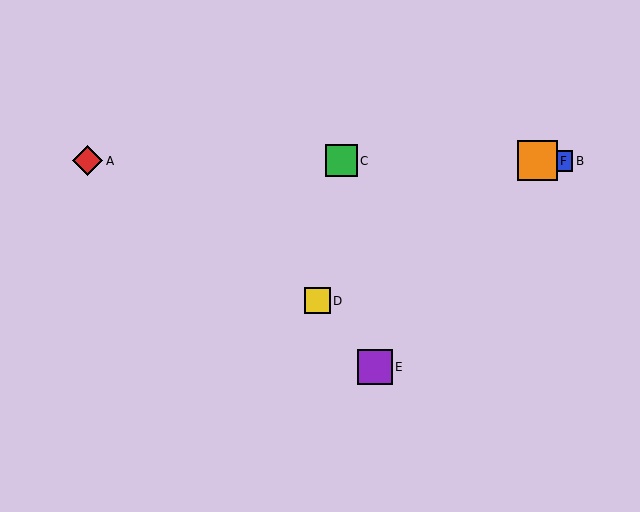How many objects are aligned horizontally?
4 objects (A, B, C, F) are aligned horizontally.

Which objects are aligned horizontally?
Objects A, B, C, F are aligned horizontally.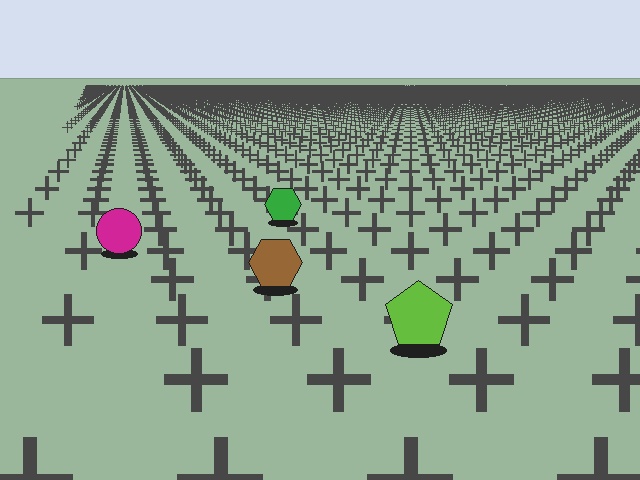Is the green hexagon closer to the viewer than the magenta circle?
No. The magenta circle is closer — you can tell from the texture gradient: the ground texture is coarser near it.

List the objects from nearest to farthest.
From nearest to farthest: the lime pentagon, the brown hexagon, the magenta circle, the green hexagon.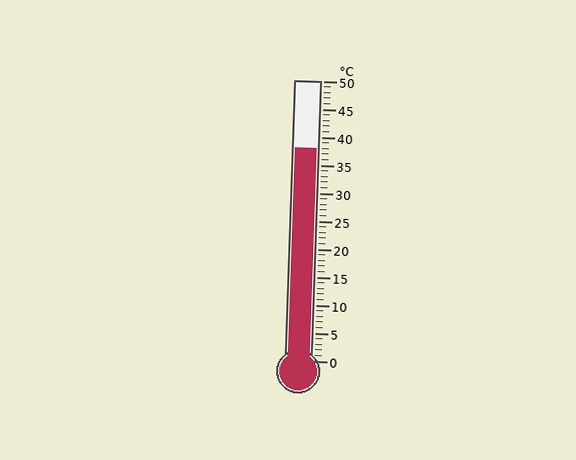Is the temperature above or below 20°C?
The temperature is above 20°C.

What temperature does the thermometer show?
The thermometer shows approximately 38°C.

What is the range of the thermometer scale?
The thermometer scale ranges from 0°C to 50°C.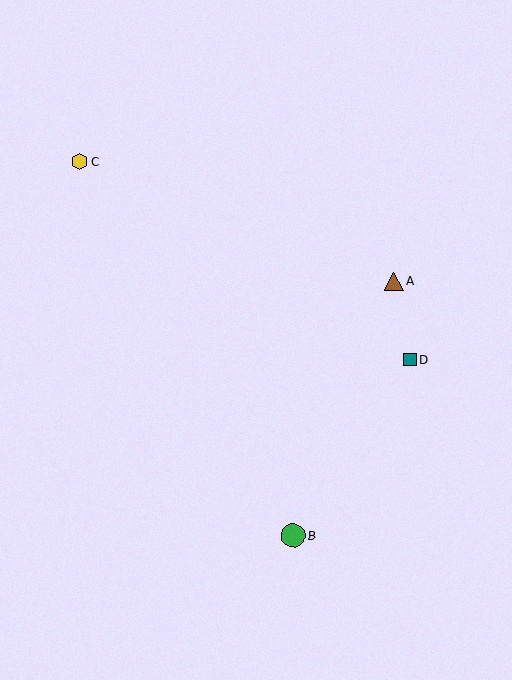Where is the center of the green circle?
The center of the green circle is at (293, 535).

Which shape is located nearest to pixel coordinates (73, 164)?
The yellow hexagon (labeled C) at (80, 162) is nearest to that location.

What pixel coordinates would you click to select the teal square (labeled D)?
Click at (410, 360) to select the teal square D.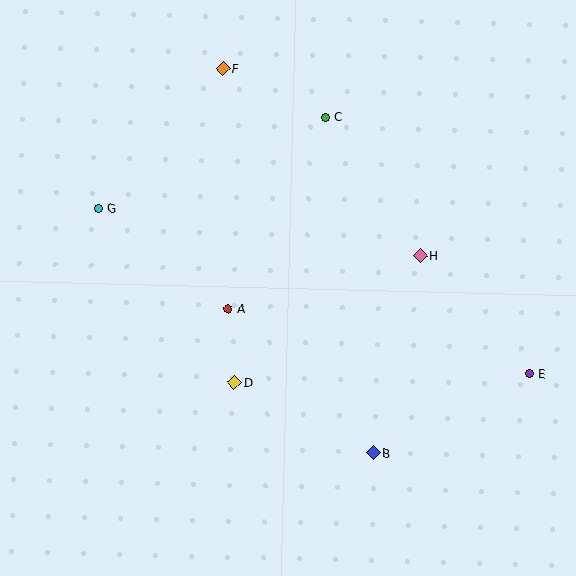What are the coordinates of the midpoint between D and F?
The midpoint between D and F is at (228, 226).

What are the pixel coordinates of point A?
Point A is at (228, 309).